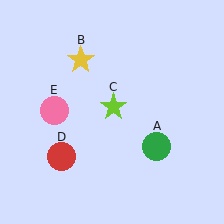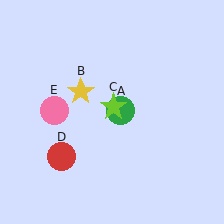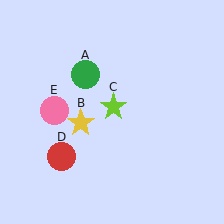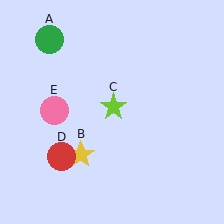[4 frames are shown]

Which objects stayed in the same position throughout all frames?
Lime star (object C) and red circle (object D) and pink circle (object E) remained stationary.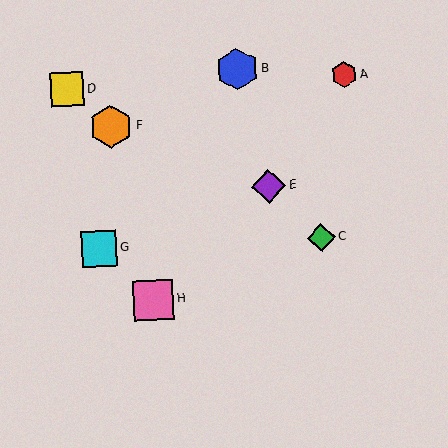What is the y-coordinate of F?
Object F is at y≈127.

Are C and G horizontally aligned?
Yes, both are at y≈238.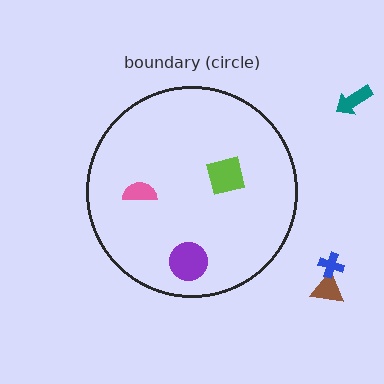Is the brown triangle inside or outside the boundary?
Outside.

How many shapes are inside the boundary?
3 inside, 3 outside.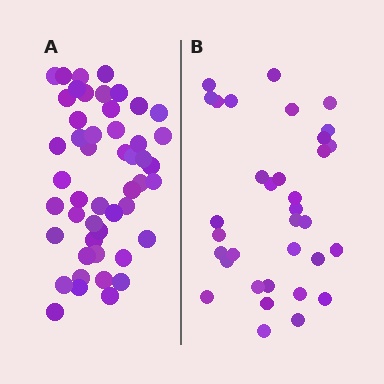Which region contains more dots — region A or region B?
Region A (the left region) has more dots.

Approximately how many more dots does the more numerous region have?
Region A has approximately 15 more dots than region B.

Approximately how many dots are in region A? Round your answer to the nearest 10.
About 50 dots. (The exact count is 49, which rounds to 50.)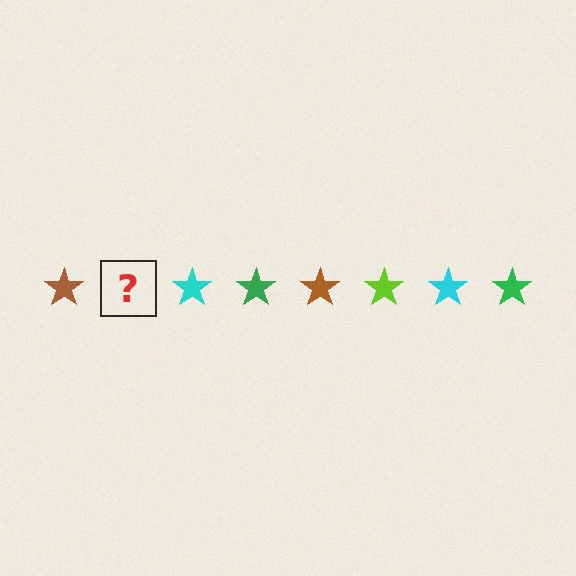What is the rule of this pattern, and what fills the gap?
The rule is that the pattern cycles through brown, lime, cyan, green stars. The gap should be filled with a lime star.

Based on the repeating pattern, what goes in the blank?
The blank should be a lime star.